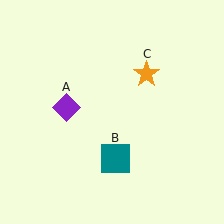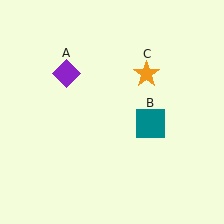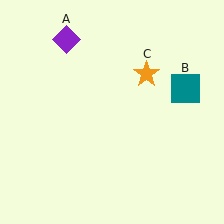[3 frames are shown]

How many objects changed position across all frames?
2 objects changed position: purple diamond (object A), teal square (object B).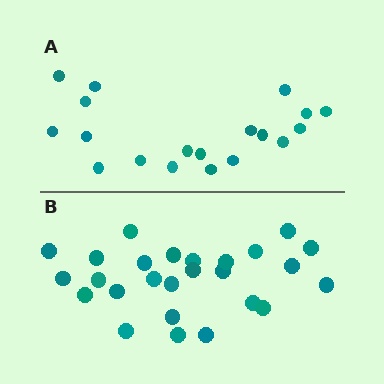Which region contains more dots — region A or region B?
Region B (the bottom region) has more dots.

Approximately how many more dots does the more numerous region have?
Region B has roughly 8 or so more dots than region A.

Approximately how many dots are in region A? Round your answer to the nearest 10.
About 20 dots. (The exact count is 19, which rounds to 20.)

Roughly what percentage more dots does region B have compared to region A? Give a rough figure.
About 35% more.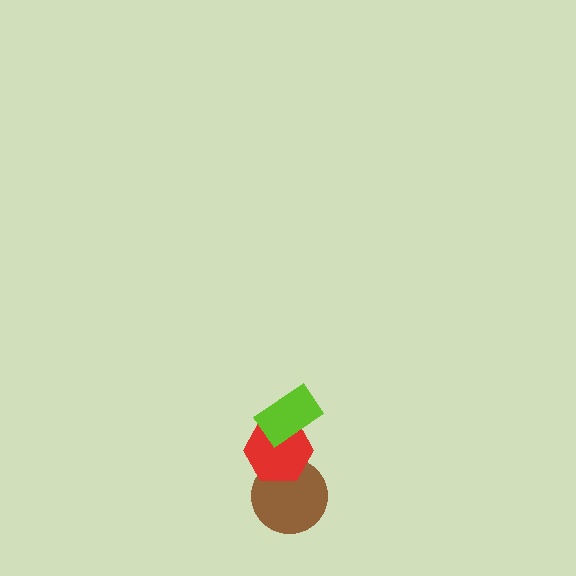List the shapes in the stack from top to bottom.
From top to bottom: the lime rectangle, the red hexagon, the brown circle.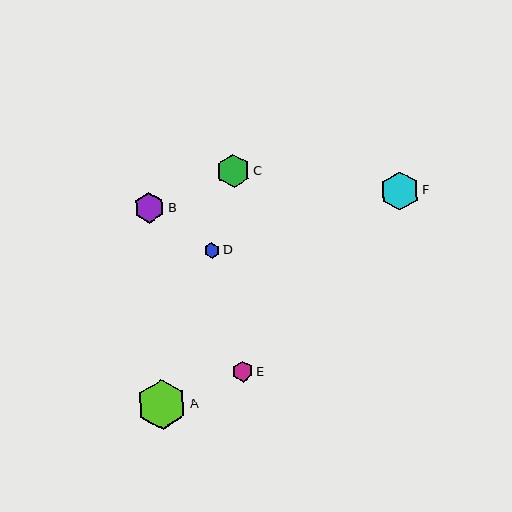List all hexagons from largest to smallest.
From largest to smallest: A, F, C, B, E, D.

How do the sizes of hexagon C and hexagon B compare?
Hexagon C and hexagon B are approximately the same size.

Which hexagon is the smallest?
Hexagon D is the smallest with a size of approximately 15 pixels.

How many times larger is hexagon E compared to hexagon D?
Hexagon E is approximately 1.3 times the size of hexagon D.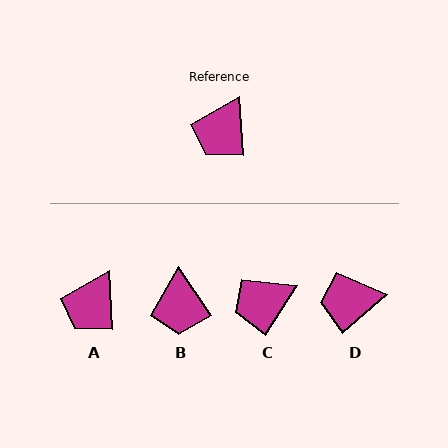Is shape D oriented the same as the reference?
No, it is off by about 52 degrees.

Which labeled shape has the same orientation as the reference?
A.